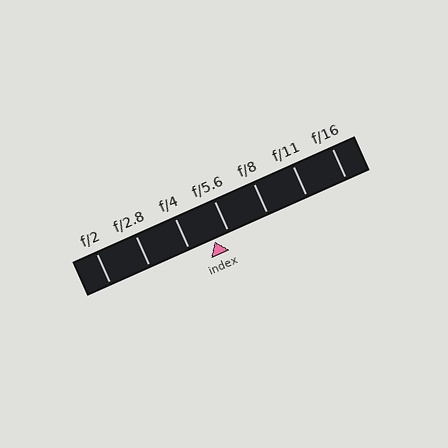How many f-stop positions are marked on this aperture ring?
There are 7 f-stop positions marked.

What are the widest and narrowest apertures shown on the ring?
The widest aperture shown is f/2 and the narrowest is f/16.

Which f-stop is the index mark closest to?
The index mark is closest to f/5.6.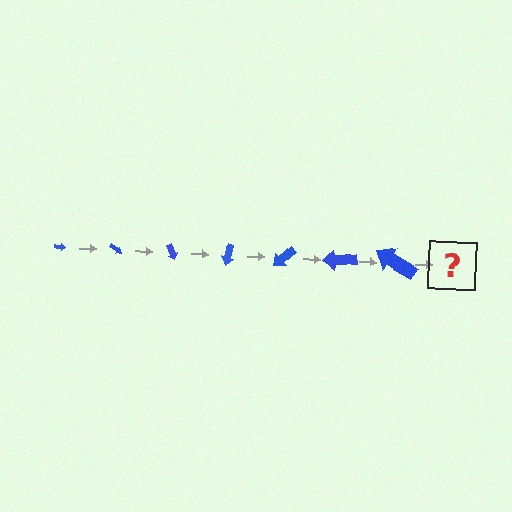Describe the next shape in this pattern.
It should be an arrow, larger than the previous one and rotated 245 degrees from the start.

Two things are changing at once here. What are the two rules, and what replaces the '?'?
The two rules are that the arrow grows larger each step and it rotates 35 degrees each step. The '?' should be an arrow, larger than the previous one and rotated 245 degrees from the start.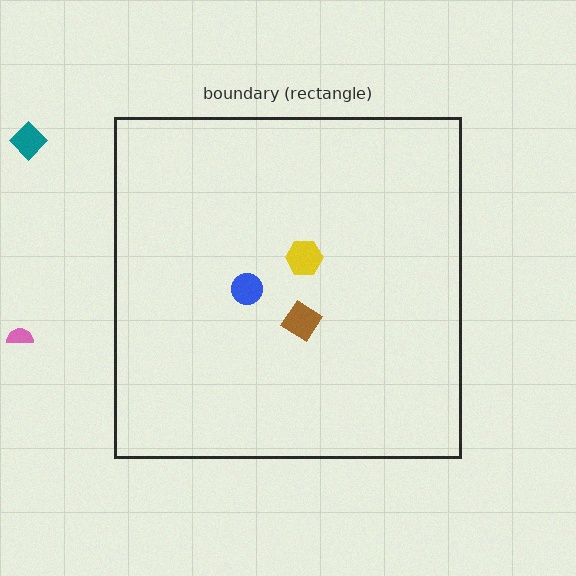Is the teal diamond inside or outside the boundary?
Outside.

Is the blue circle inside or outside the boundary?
Inside.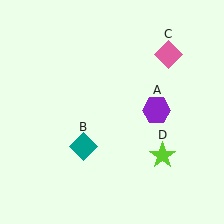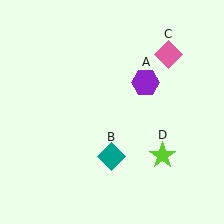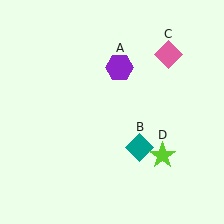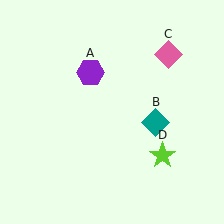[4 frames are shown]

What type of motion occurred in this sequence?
The purple hexagon (object A), teal diamond (object B) rotated counterclockwise around the center of the scene.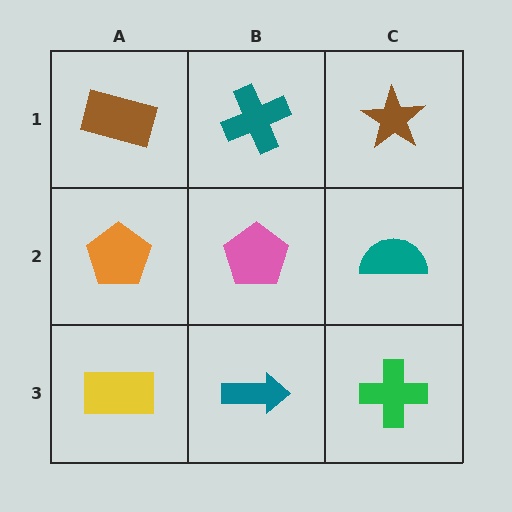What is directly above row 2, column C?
A brown star.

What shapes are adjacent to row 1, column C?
A teal semicircle (row 2, column C), a teal cross (row 1, column B).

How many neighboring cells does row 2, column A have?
3.